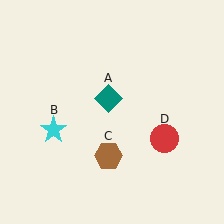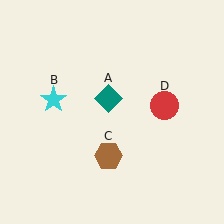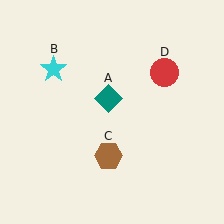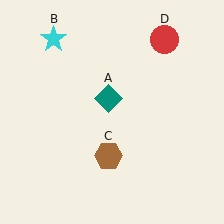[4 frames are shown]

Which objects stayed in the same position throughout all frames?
Teal diamond (object A) and brown hexagon (object C) remained stationary.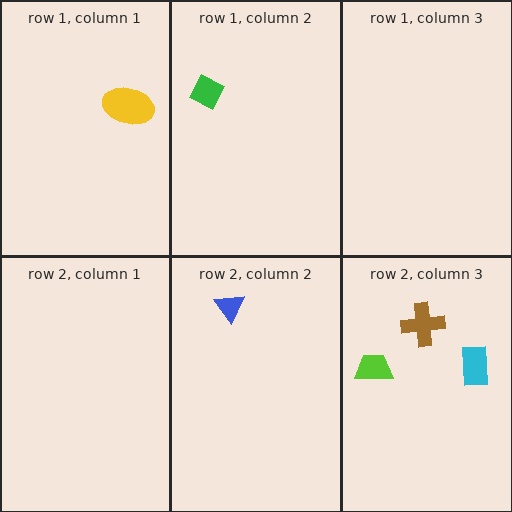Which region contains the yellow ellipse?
The row 1, column 1 region.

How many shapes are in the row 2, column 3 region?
3.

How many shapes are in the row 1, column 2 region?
1.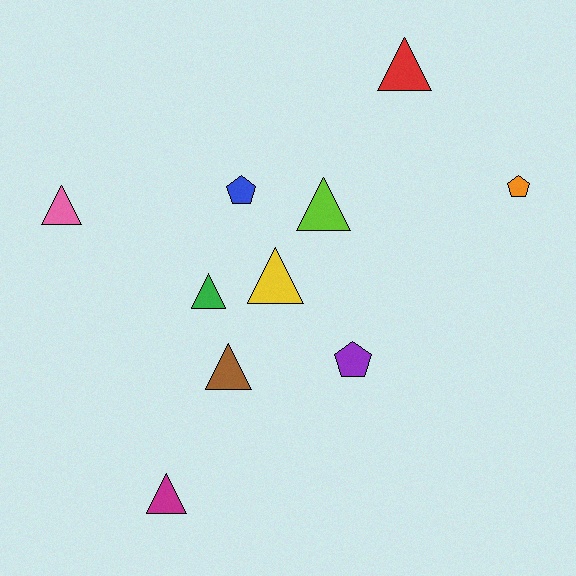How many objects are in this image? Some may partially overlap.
There are 10 objects.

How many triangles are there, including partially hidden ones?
There are 7 triangles.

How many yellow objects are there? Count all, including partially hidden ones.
There is 1 yellow object.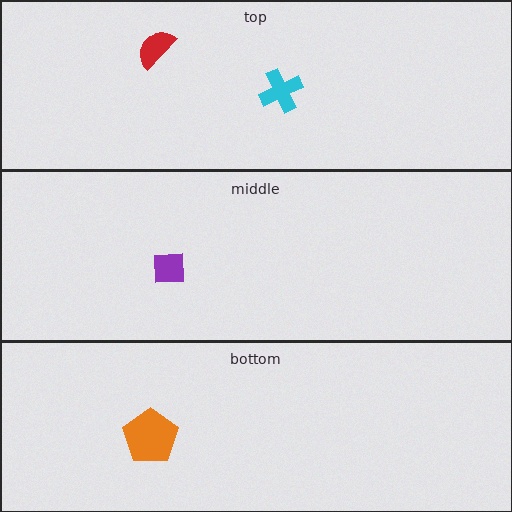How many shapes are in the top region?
2.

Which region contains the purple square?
The middle region.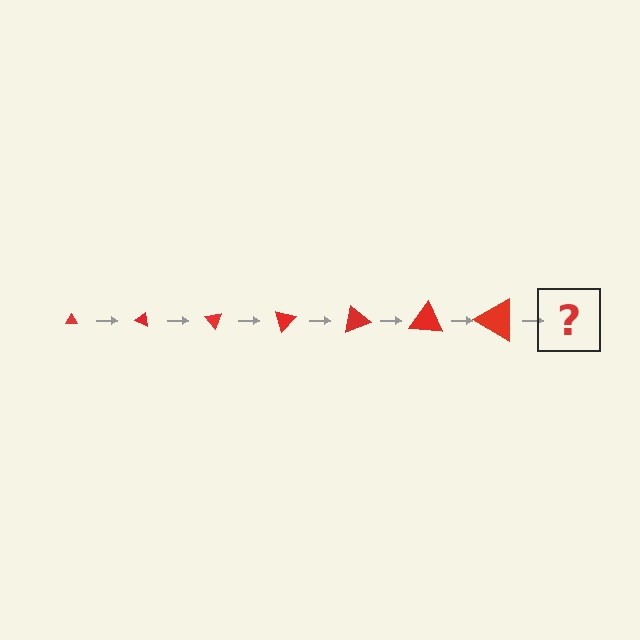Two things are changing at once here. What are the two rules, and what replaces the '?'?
The two rules are that the triangle grows larger each step and it rotates 25 degrees each step. The '?' should be a triangle, larger than the previous one and rotated 175 degrees from the start.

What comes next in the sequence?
The next element should be a triangle, larger than the previous one and rotated 175 degrees from the start.